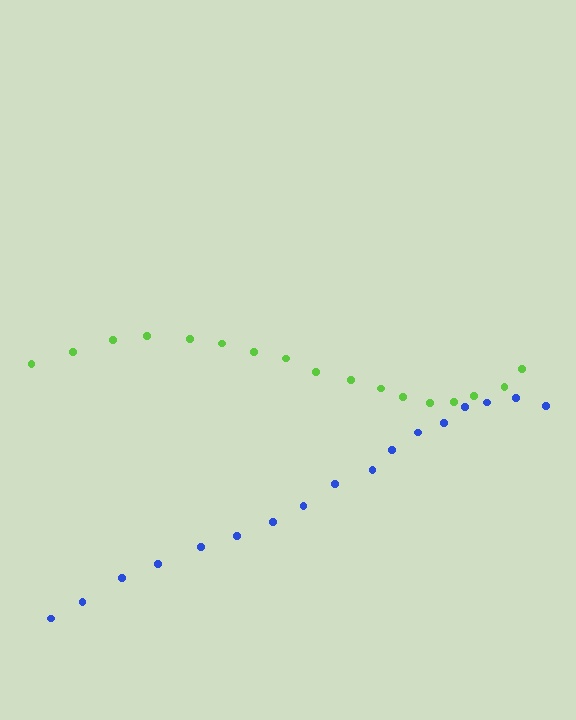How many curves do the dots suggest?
There are 2 distinct paths.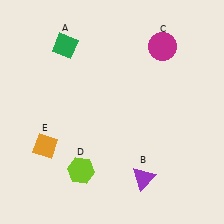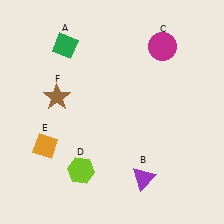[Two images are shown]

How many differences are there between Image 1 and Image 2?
There is 1 difference between the two images.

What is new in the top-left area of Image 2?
A brown star (F) was added in the top-left area of Image 2.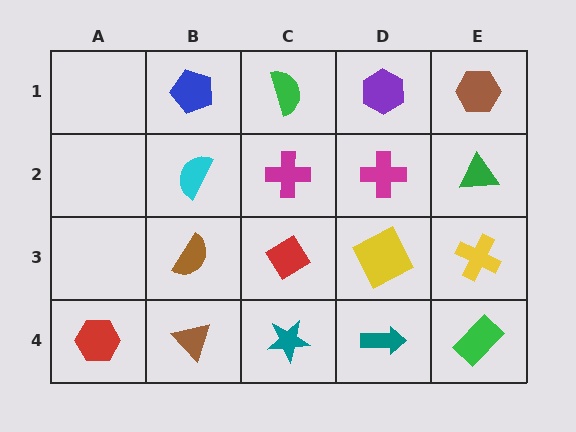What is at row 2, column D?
A magenta cross.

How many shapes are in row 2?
4 shapes.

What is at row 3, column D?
A yellow square.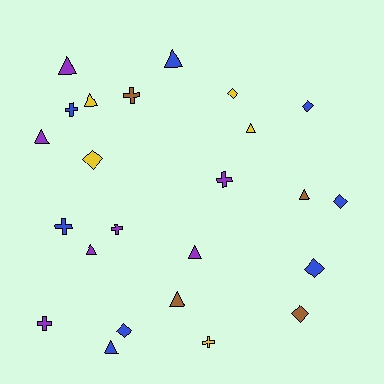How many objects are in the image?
There are 24 objects.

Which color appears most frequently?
Blue, with 8 objects.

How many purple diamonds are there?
There are no purple diamonds.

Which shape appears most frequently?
Triangle, with 10 objects.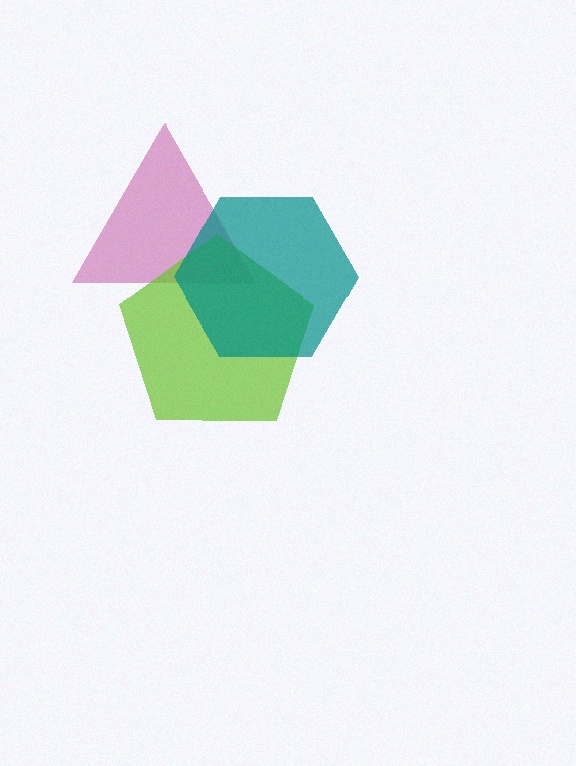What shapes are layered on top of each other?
The layered shapes are: a magenta triangle, a lime pentagon, a teal hexagon.